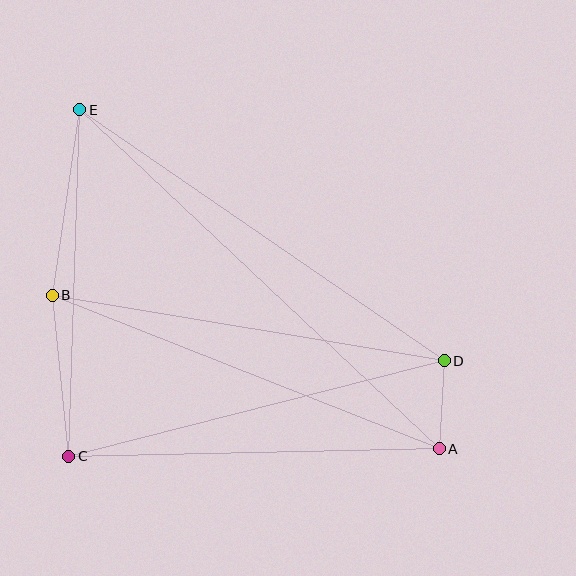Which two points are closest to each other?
Points A and D are closest to each other.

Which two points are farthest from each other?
Points A and E are farthest from each other.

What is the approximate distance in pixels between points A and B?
The distance between A and B is approximately 417 pixels.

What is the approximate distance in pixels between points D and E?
The distance between D and E is approximately 443 pixels.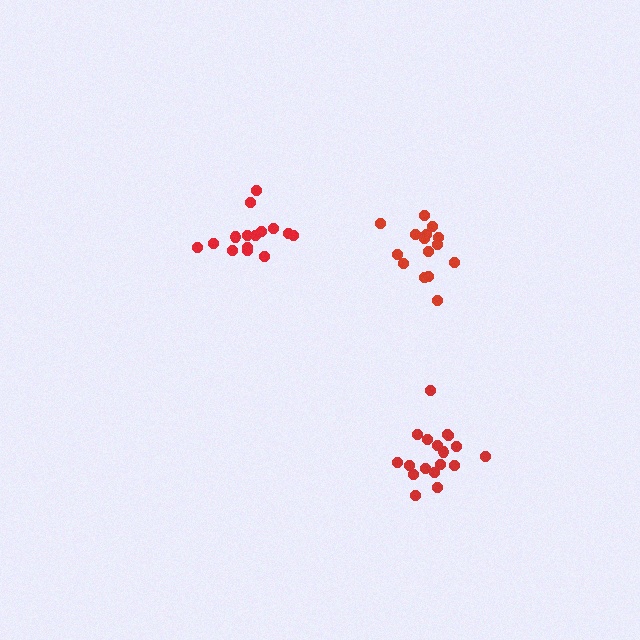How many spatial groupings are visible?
There are 3 spatial groupings.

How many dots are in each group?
Group 1: 15 dots, Group 2: 15 dots, Group 3: 18 dots (48 total).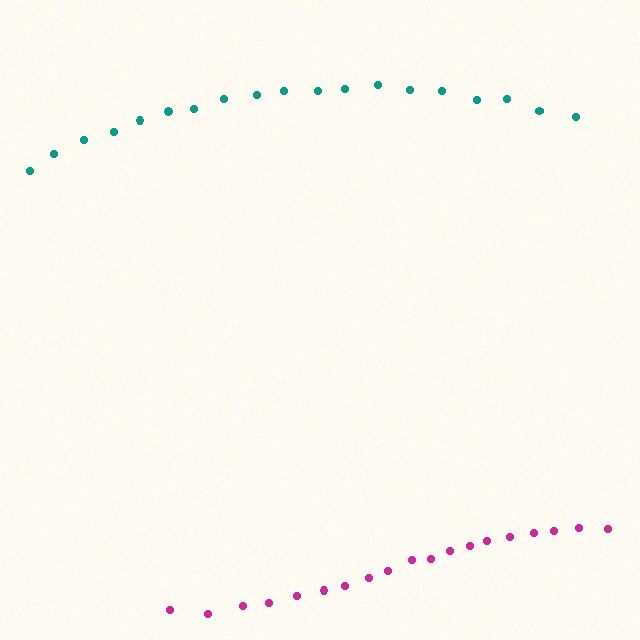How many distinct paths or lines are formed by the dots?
There are 2 distinct paths.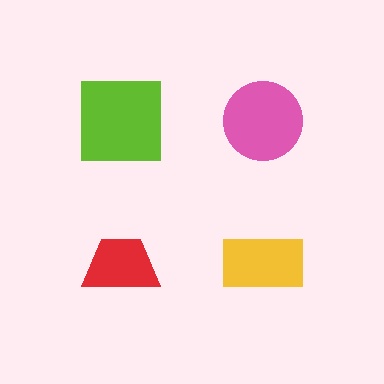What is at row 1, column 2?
A pink circle.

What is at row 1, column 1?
A lime square.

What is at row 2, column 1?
A red trapezoid.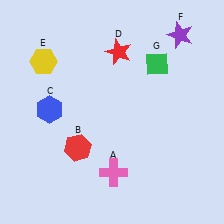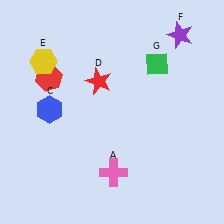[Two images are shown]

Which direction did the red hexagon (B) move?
The red hexagon (B) moved up.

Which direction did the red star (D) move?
The red star (D) moved down.